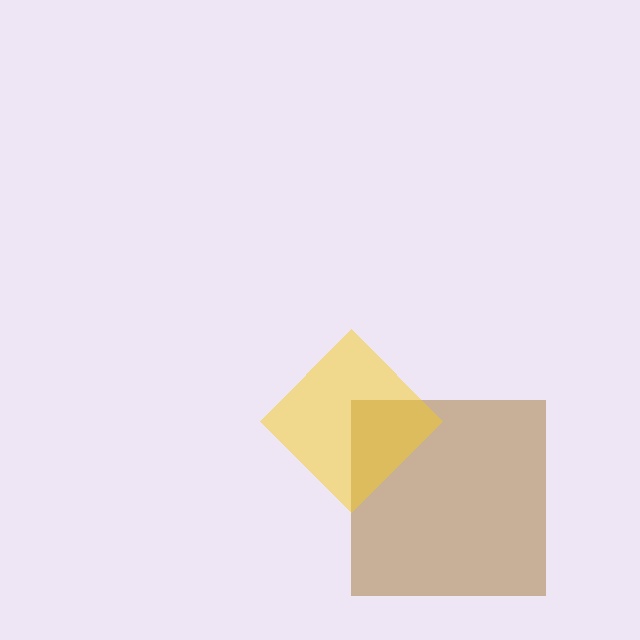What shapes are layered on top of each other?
The layered shapes are: a brown square, a yellow diamond.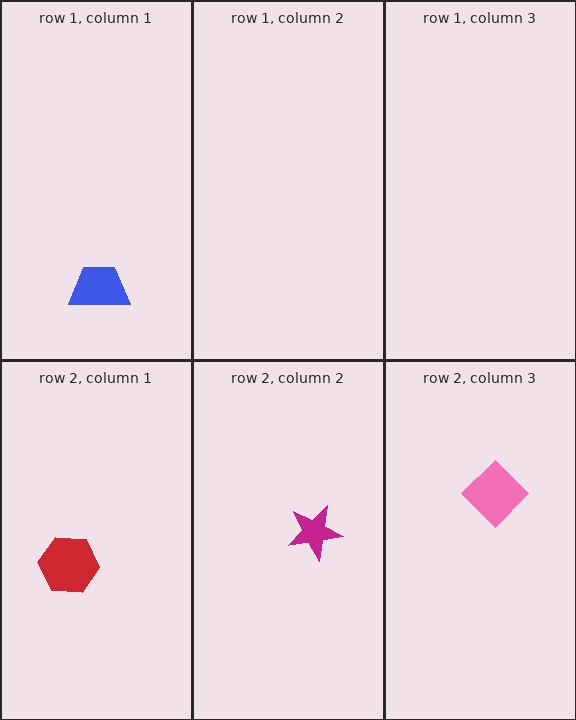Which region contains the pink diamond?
The row 2, column 3 region.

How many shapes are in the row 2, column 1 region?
1.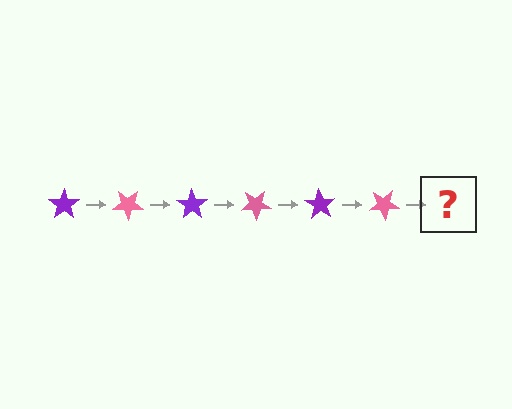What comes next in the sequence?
The next element should be a purple star, rotated 210 degrees from the start.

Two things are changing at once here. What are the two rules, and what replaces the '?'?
The two rules are that it rotates 35 degrees each step and the color cycles through purple and pink. The '?' should be a purple star, rotated 210 degrees from the start.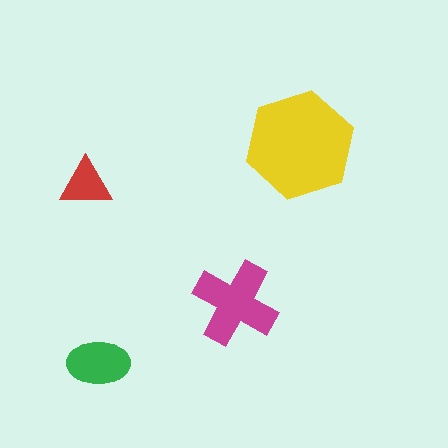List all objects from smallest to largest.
The red triangle, the green ellipse, the magenta cross, the yellow hexagon.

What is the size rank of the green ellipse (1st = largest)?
3rd.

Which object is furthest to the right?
The yellow hexagon is rightmost.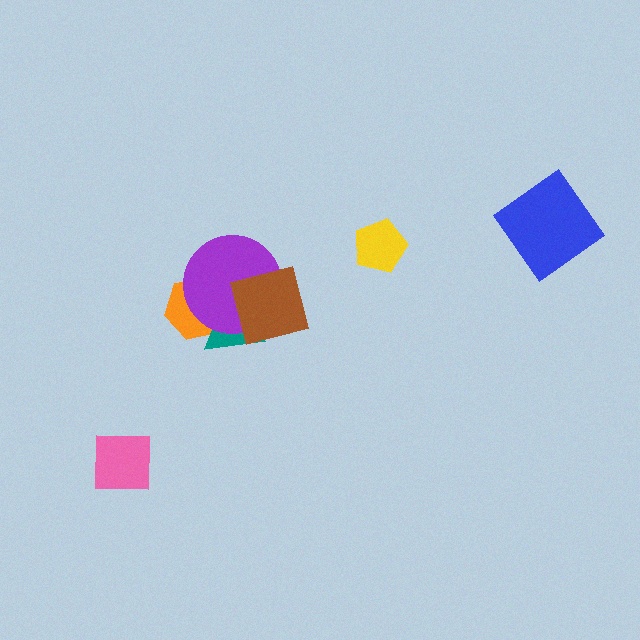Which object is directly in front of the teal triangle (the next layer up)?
The purple circle is directly in front of the teal triangle.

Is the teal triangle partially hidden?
Yes, it is partially covered by another shape.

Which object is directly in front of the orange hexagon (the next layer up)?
The teal triangle is directly in front of the orange hexagon.